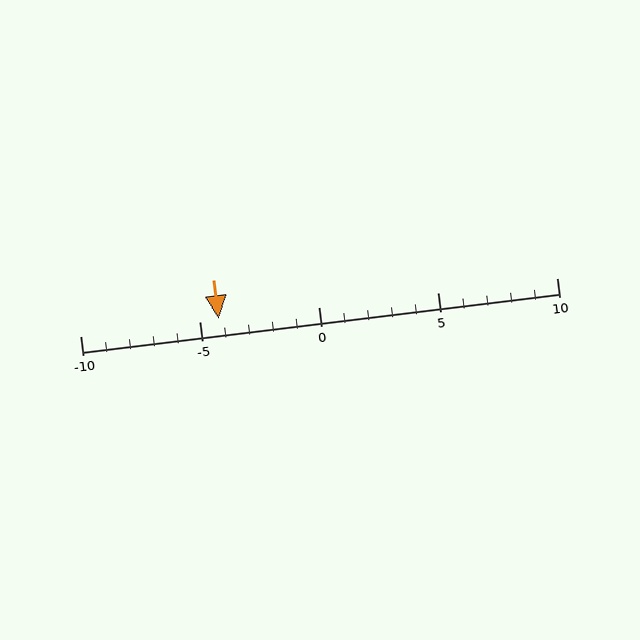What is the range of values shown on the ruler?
The ruler shows values from -10 to 10.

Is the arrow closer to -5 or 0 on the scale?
The arrow is closer to -5.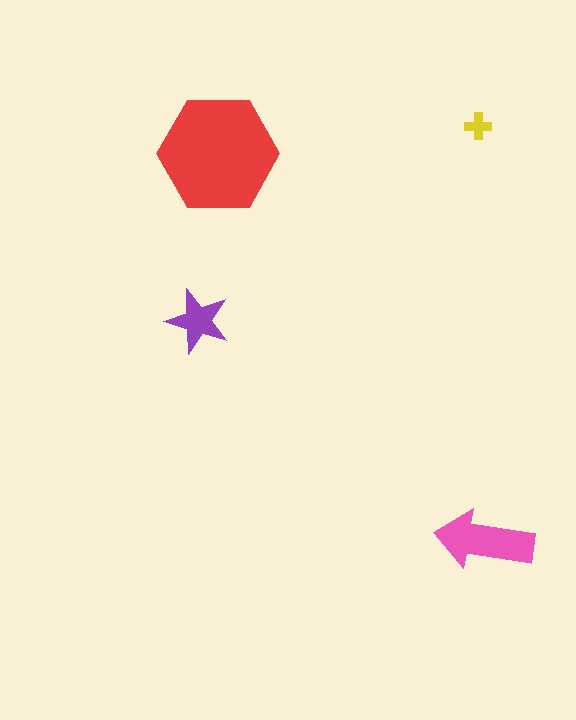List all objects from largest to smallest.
The red hexagon, the pink arrow, the purple star, the yellow cross.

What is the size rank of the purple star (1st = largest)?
3rd.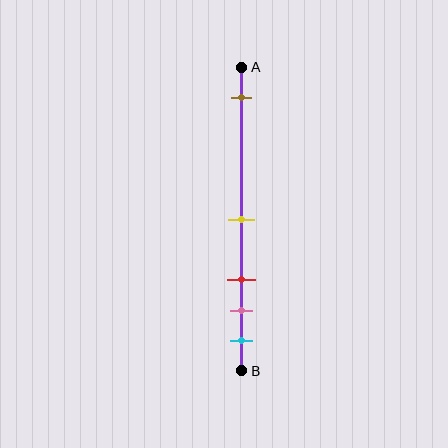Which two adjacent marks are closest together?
The pink and cyan marks are the closest adjacent pair.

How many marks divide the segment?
There are 5 marks dividing the segment.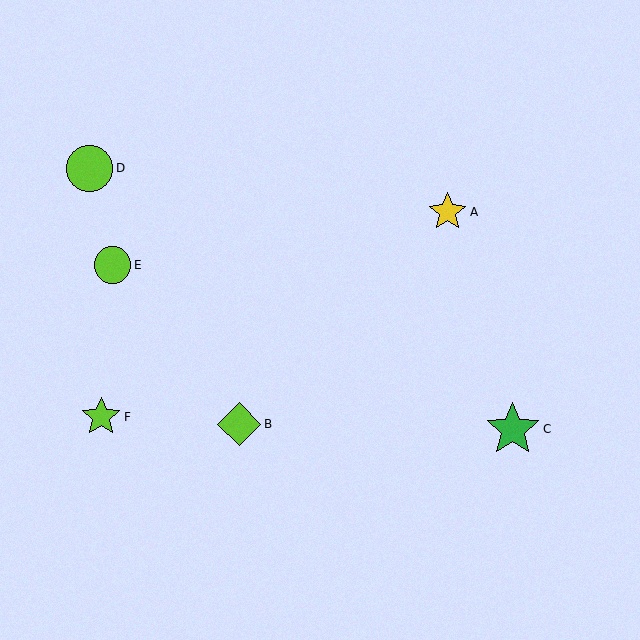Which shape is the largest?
The green star (labeled C) is the largest.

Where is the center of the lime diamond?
The center of the lime diamond is at (239, 424).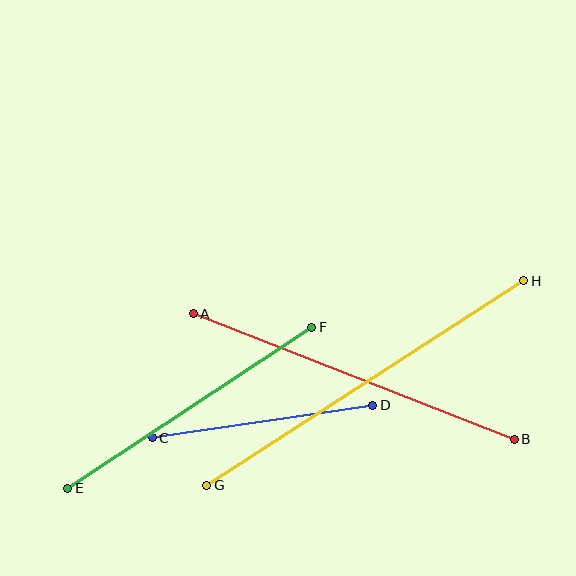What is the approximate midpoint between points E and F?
The midpoint is at approximately (190, 408) pixels.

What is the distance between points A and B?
The distance is approximately 345 pixels.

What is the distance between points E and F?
The distance is approximately 292 pixels.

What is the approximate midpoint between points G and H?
The midpoint is at approximately (365, 383) pixels.